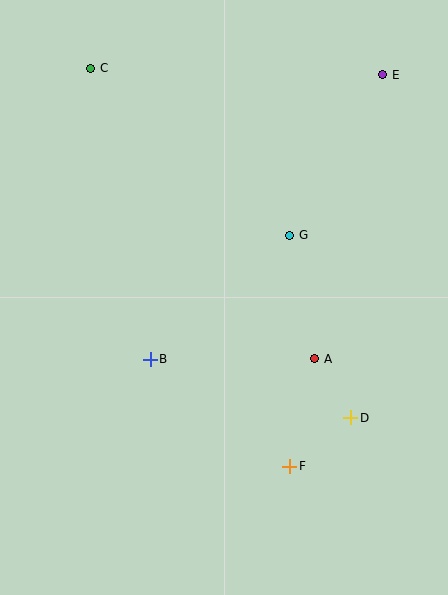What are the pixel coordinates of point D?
Point D is at (351, 418).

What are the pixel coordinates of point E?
Point E is at (383, 75).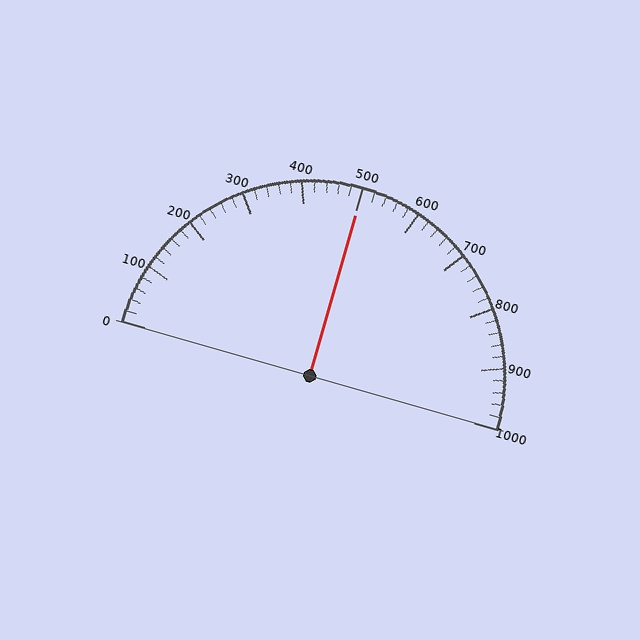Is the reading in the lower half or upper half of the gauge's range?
The reading is in the upper half of the range (0 to 1000).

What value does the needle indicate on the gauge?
The needle indicates approximately 500.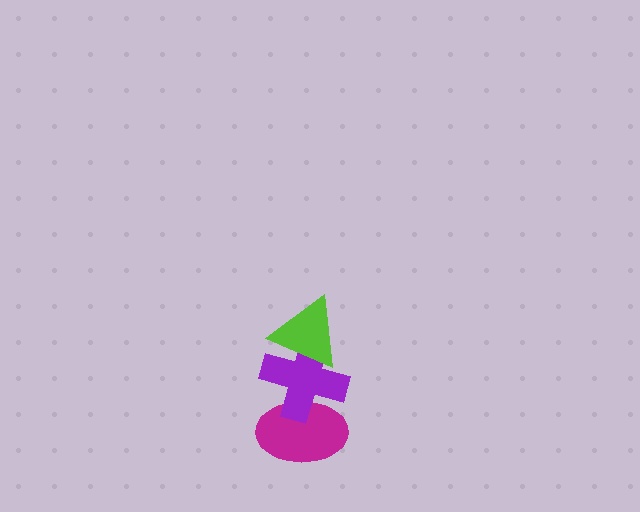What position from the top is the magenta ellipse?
The magenta ellipse is 3rd from the top.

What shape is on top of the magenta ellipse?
The purple cross is on top of the magenta ellipse.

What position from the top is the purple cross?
The purple cross is 2nd from the top.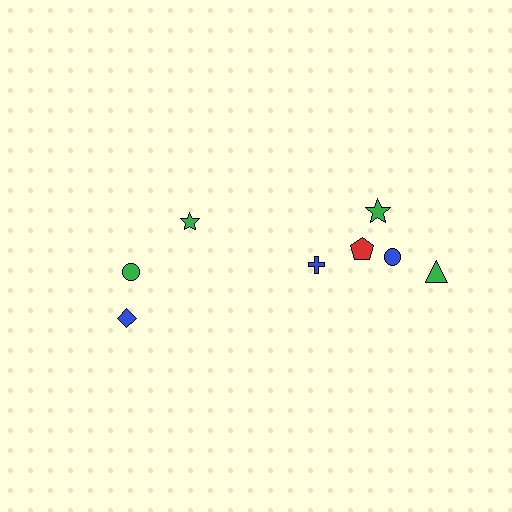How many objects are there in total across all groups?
There are 8 objects.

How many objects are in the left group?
There are 3 objects.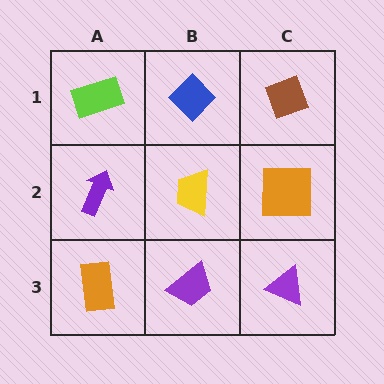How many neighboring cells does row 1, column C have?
2.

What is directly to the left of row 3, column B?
An orange rectangle.